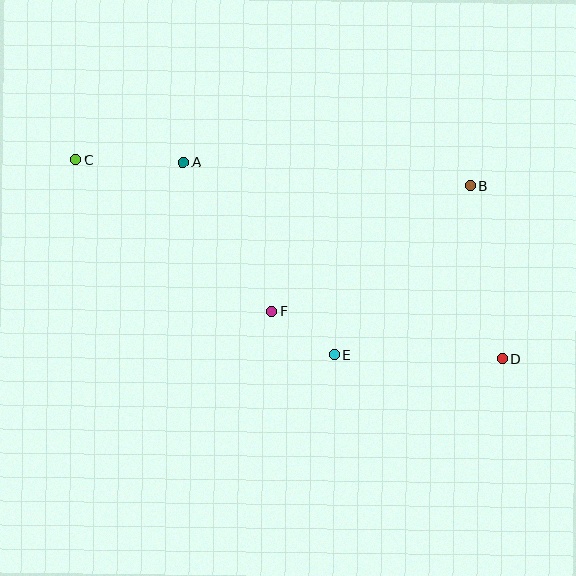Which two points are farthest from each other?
Points C and D are farthest from each other.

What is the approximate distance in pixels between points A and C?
The distance between A and C is approximately 108 pixels.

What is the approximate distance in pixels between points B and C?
The distance between B and C is approximately 396 pixels.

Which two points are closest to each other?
Points E and F are closest to each other.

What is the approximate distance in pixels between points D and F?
The distance between D and F is approximately 236 pixels.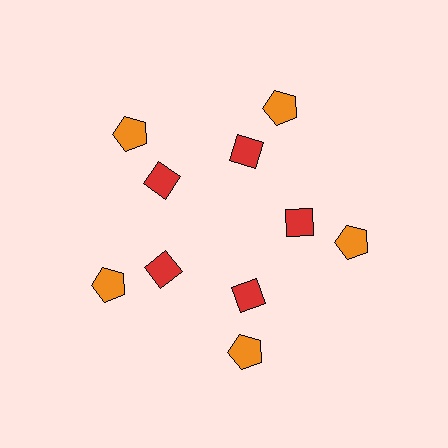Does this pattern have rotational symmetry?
Yes, this pattern has 5-fold rotational symmetry. It looks the same after rotating 72 degrees around the center.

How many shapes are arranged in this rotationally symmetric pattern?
There are 10 shapes, arranged in 5 groups of 2.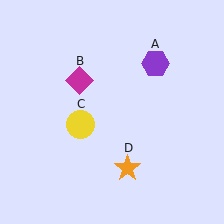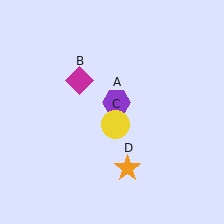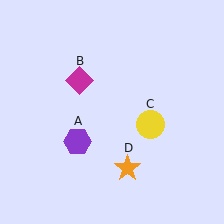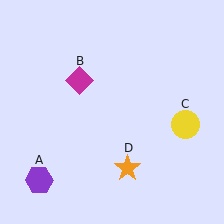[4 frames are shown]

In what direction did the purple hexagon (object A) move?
The purple hexagon (object A) moved down and to the left.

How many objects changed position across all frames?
2 objects changed position: purple hexagon (object A), yellow circle (object C).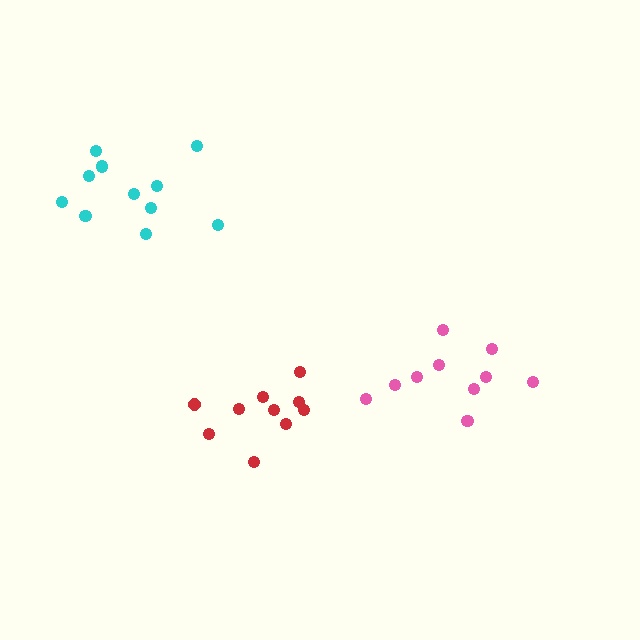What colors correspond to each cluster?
The clusters are colored: pink, red, cyan.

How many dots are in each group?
Group 1: 10 dots, Group 2: 10 dots, Group 3: 11 dots (31 total).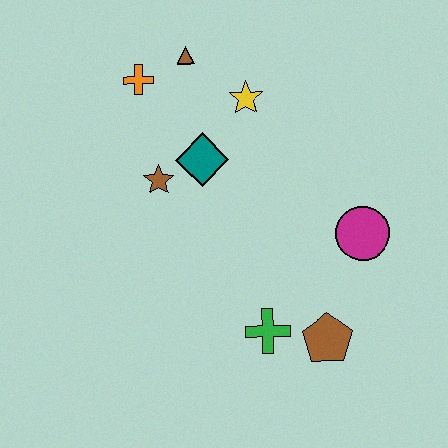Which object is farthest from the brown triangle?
The brown pentagon is farthest from the brown triangle.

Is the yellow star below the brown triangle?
Yes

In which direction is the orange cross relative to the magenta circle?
The orange cross is to the left of the magenta circle.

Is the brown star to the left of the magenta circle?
Yes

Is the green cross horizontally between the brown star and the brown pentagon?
Yes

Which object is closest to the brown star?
The teal diamond is closest to the brown star.